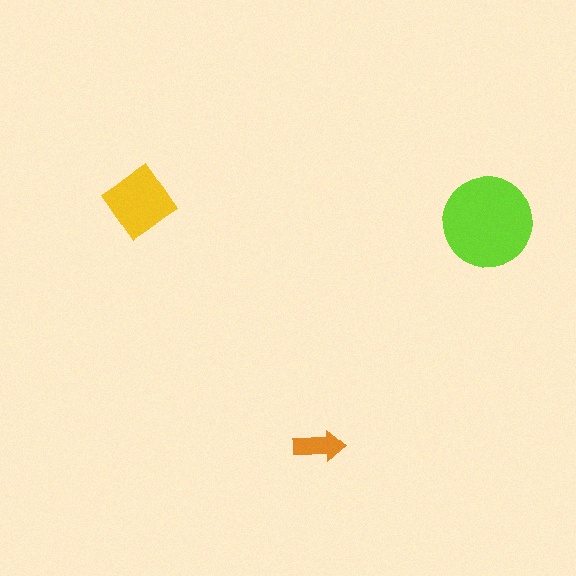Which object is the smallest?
The orange arrow.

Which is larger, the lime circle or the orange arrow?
The lime circle.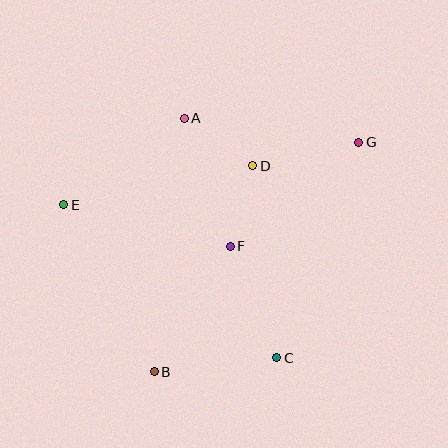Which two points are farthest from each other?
Points B and G are farthest from each other.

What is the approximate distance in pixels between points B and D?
The distance between B and D is approximately 228 pixels.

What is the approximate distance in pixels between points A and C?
The distance between A and C is approximately 256 pixels.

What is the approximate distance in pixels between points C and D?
The distance between C and D is approximately 193 pixels.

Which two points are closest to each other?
Points A and D are closest to each other.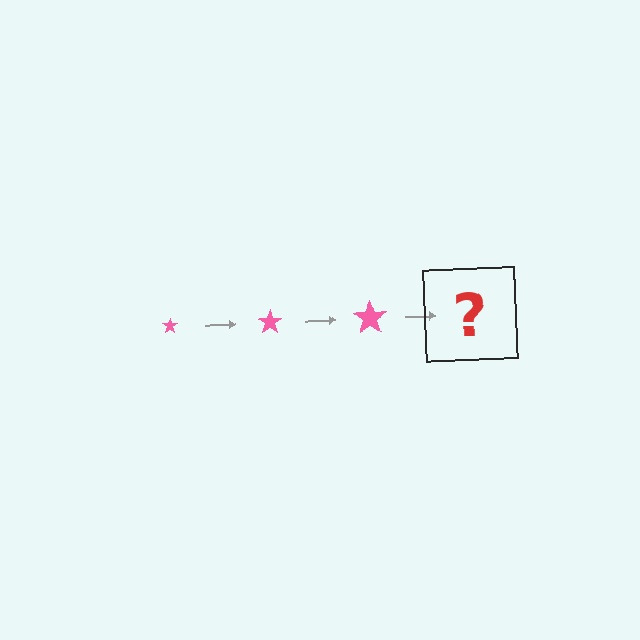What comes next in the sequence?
The next element should be a pink star, larger than the previous one.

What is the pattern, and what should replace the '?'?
The pattern is that the star gets progressively larger each step. The '?' should be a pink star, larger than the previous one.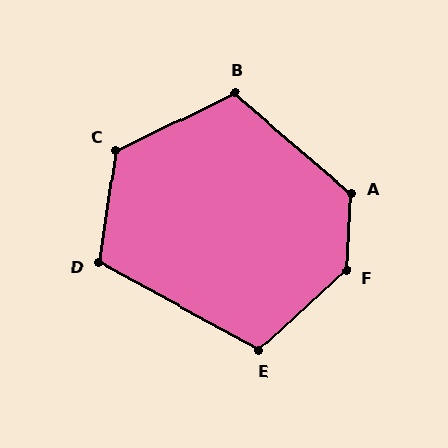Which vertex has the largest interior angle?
F, at approximately 136 degrees.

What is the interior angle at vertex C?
Approximately 124 degrees (obtuse).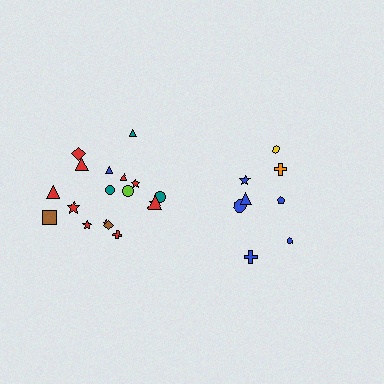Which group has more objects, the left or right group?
The left group.